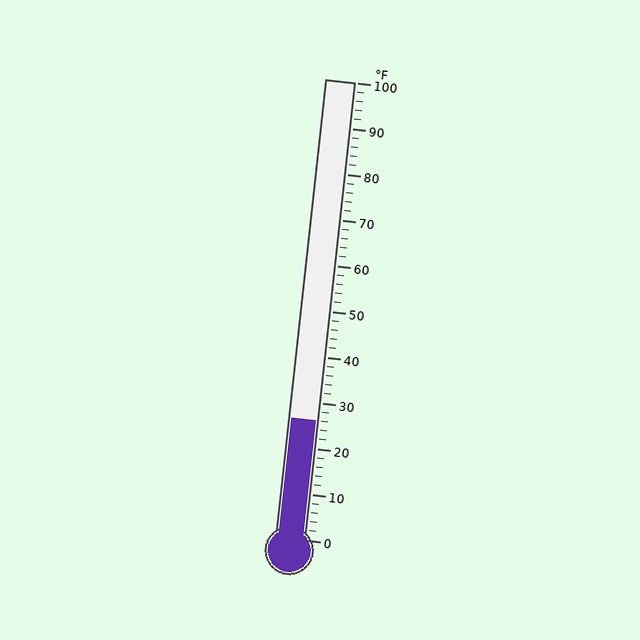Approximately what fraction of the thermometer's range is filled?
The thermometer is filled to approximately 25% of its range.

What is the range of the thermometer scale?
The thermometer scale ranges from 0°F to 100°F.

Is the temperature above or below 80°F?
The temperature is below 80°F.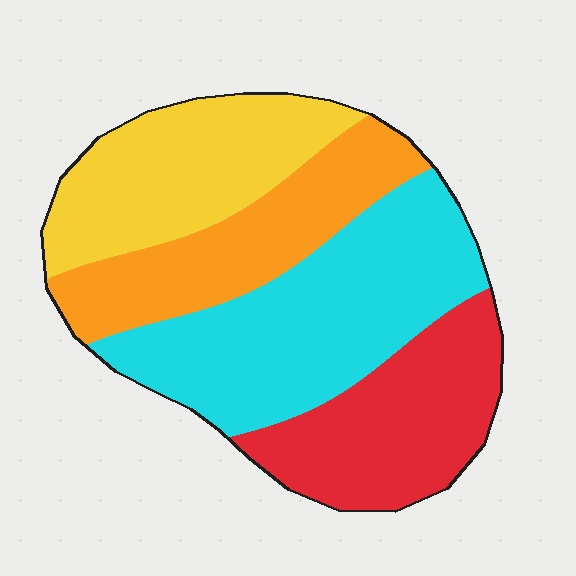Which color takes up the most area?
Cyan, at roughly 35%.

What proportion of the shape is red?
Red takes up less than a quarter of the shape.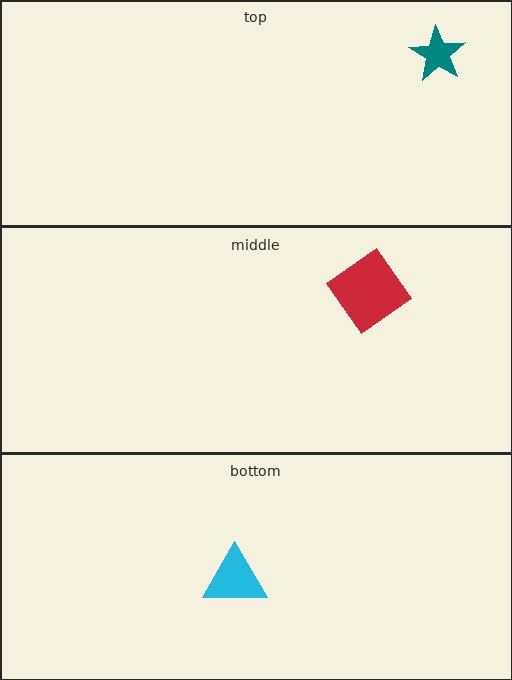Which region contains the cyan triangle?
The bottom region.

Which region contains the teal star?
The top region.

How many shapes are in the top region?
1.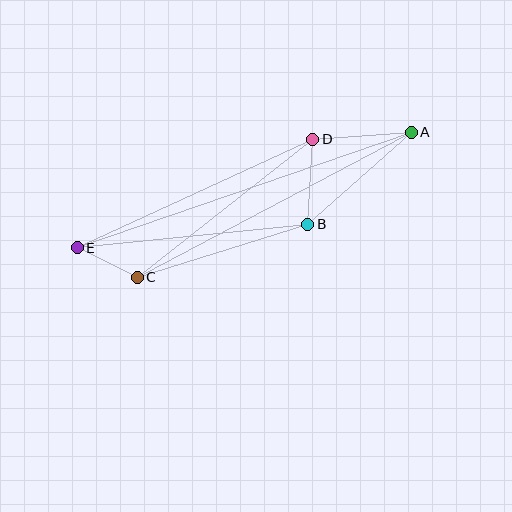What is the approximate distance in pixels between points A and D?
The distance between A and D is approximately 99 pixels.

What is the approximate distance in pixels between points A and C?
The distance between A and C is approximately 310 pixels.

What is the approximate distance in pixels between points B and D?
The distance between B and D is approximately 85 pixels.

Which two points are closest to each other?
Points C and E are closest to each other.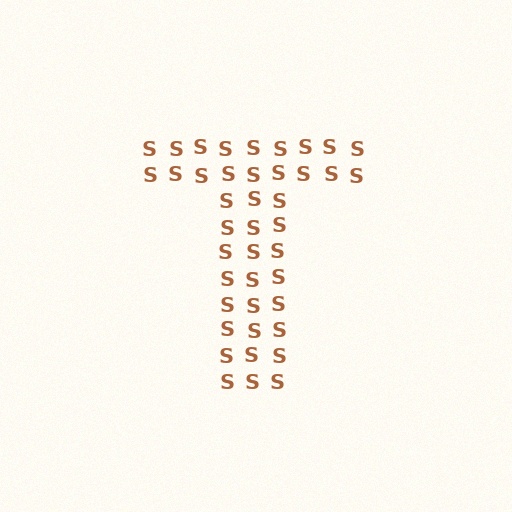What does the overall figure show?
The overall figure shows the letter T.